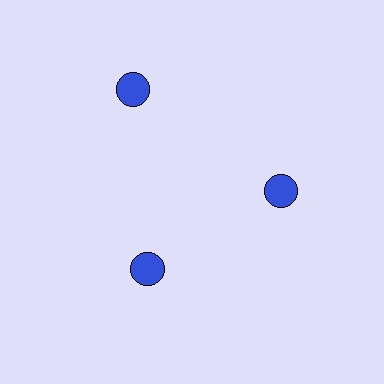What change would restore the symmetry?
The symmetry would be restored by moving it inward, back onto the ring so that all 3 circles sit at equal angles and equal distance from the center.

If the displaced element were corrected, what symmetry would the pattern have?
It would have 3-fold rotational symmetry — the pattern would map onto itself every 120 degrees.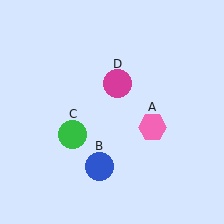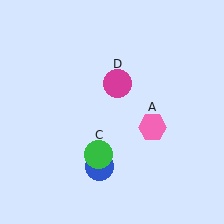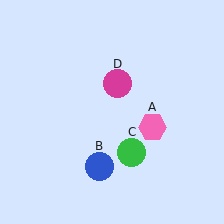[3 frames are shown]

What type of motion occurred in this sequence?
The green circle (object C) rotated counterclockwise around the center of the scene.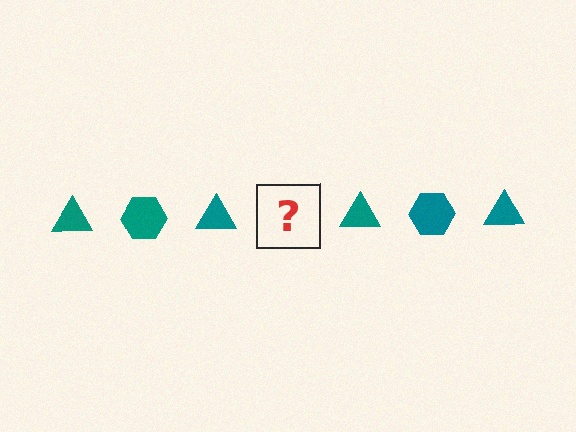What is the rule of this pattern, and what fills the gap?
The rule is that the pattern cycles through triangle, hexagon shapes in teal. The gap should be filled with a teal hexagon.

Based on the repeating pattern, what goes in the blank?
The blank should be a teal hexagon.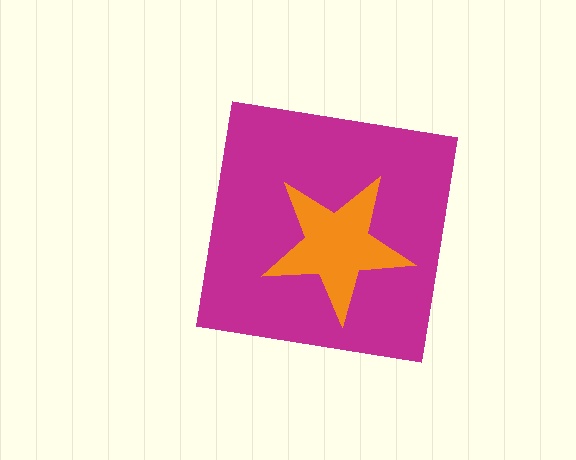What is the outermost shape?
The magenta square.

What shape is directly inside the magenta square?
The orange star.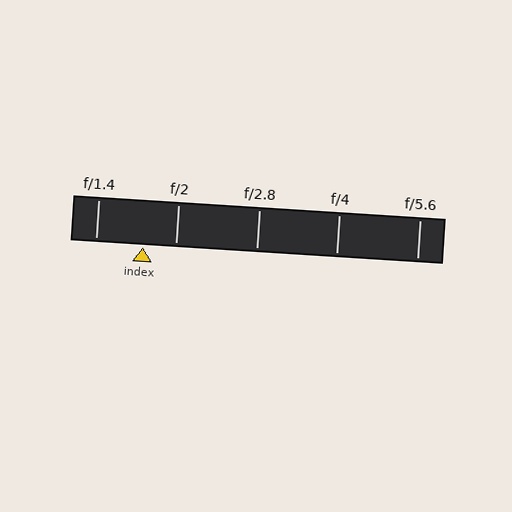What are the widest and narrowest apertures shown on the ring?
The widest aperture shown is f/1.4 and the narrowest is f/5.6.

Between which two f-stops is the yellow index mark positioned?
The index mark is between f/1.4 and f/2.